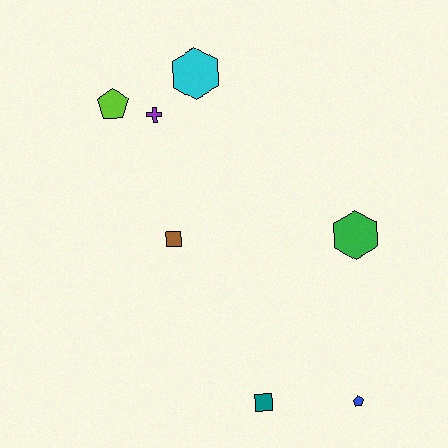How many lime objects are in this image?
There is 1 lime object.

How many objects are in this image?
There are 7 objects.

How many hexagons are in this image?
There are 2 hexagons.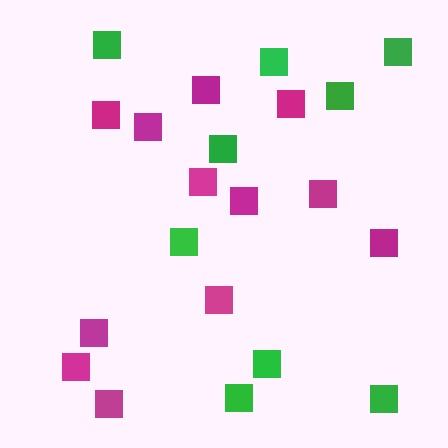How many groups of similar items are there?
There are 2 groups: one group of magenta squares (12) and one group of green squares (9).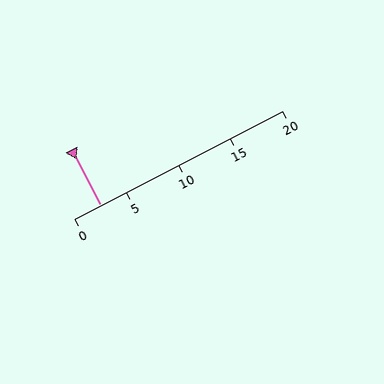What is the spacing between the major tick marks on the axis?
The major ticks are spaced 5 apart.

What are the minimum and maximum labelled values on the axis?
The axis runs from 0 to 20.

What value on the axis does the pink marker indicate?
The marker indicates approximately 2.5.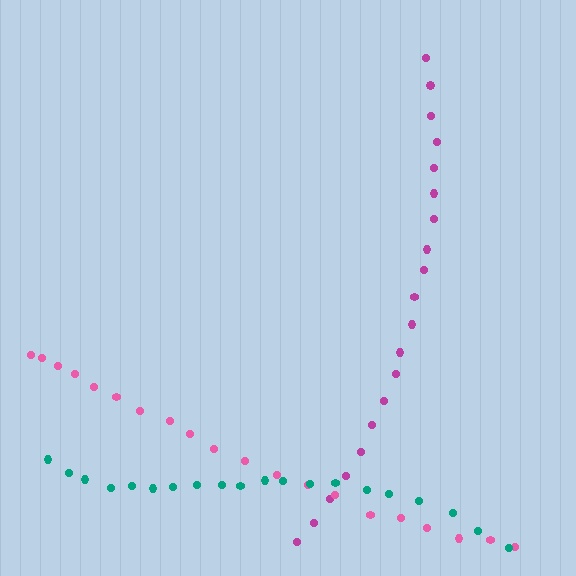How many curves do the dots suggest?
There are 3 distinct paths.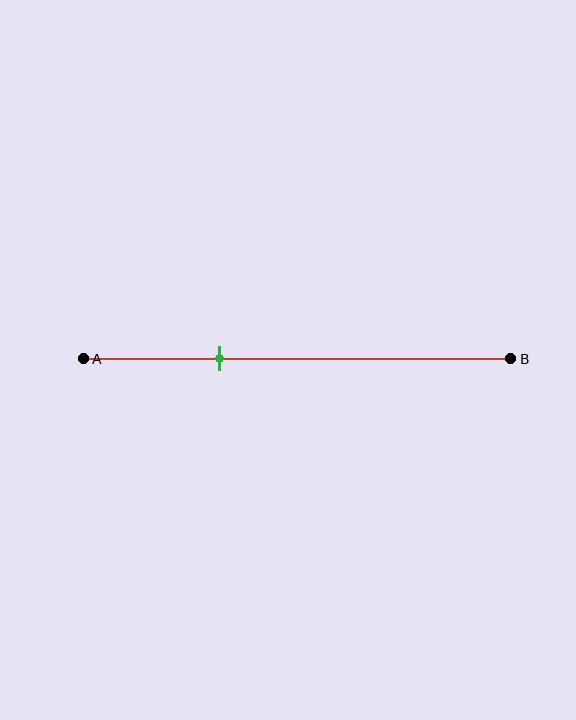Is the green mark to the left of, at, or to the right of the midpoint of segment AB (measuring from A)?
The green mark is to the left of the midpoint of segment AB.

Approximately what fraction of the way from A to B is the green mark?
The green mark is approximately 30% of the way from A to B.